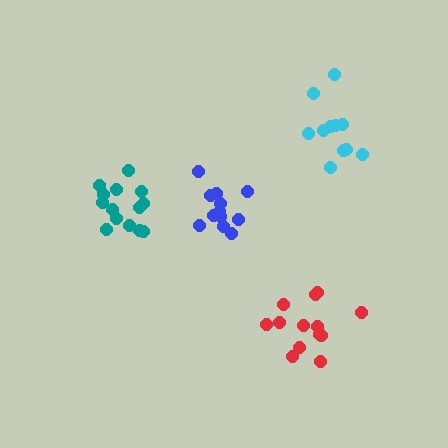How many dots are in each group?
Group 1: 12 dots, Group 2: 15 dots, Group 3: 13 dots, Group 4: 11 dots (51 total).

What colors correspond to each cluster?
The clusters are colored: blue, teal, red, cyan.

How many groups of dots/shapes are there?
There are 4 groups.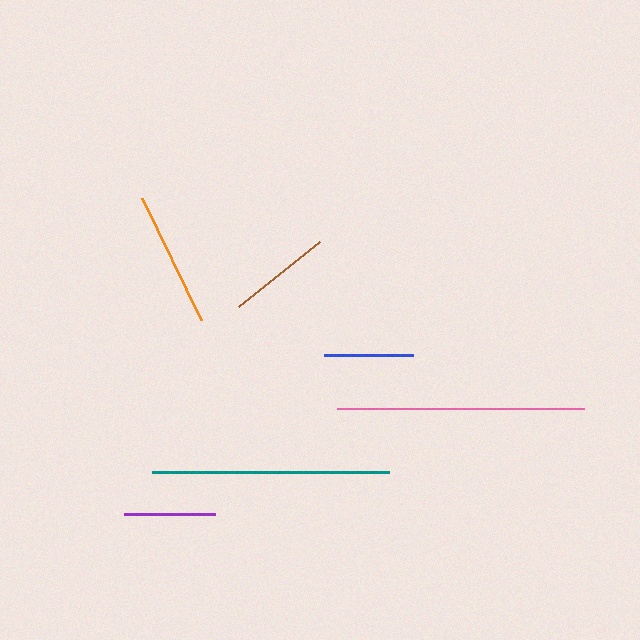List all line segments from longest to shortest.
From longest to shortest: pink, teal, orange, brown, purple, blue.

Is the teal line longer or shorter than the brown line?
The teal line is longer than the brown line.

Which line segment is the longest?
The pink line is the longest at approximately 248 pixels.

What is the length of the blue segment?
The blue segment is approximately 89 pixels long.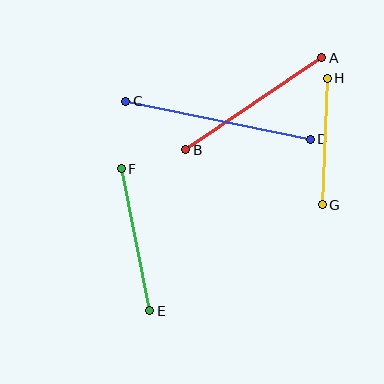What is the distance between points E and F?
The distance is approximately 145 pixels.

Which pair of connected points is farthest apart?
Points C and D are farthest apart.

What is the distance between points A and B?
The distance is approximately 164 pixels.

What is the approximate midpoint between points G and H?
The midpoint is at approximately (325, 142) pixels.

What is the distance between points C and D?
The distance is approximately 188 pixels.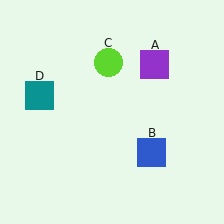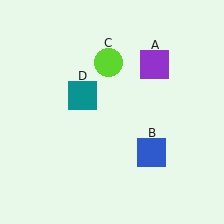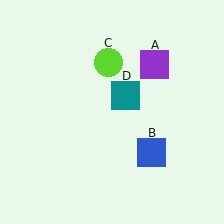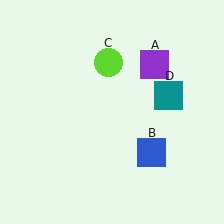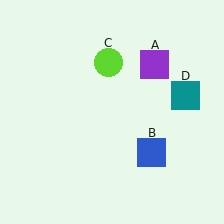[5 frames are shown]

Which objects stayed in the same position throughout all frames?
Purple square (object A) and blue square (object B) and lime circle (object C) remained stationary.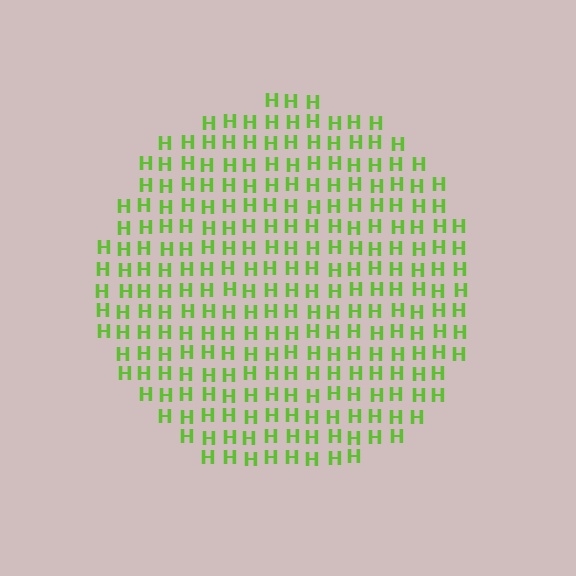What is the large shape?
The large shape is a circle.